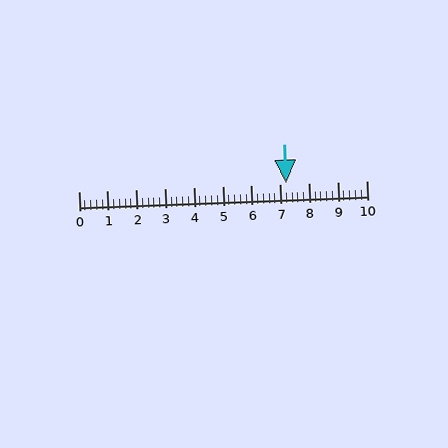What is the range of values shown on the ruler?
The ruler shows values from 0 to 10.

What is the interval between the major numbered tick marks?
The major tick marks are spaced 1 units apart.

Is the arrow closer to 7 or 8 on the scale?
The arrow is closer to 7.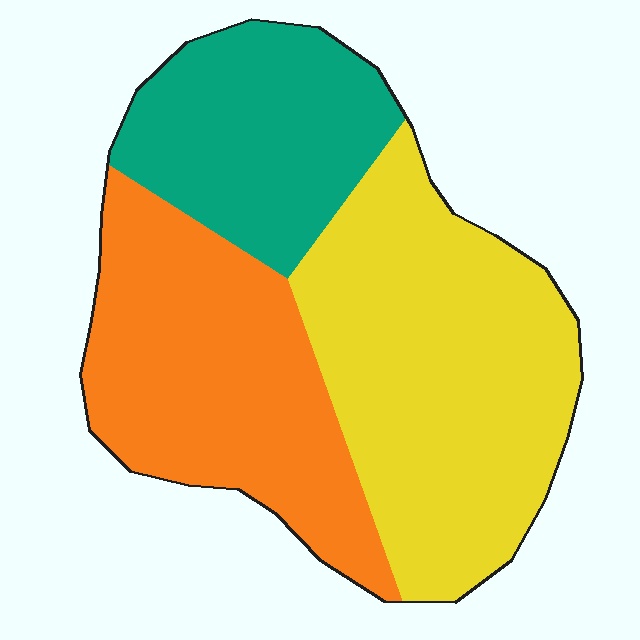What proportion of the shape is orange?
Orange covers 34% of the shape.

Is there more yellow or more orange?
Yellow.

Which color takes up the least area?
Teal, at roughly 25%.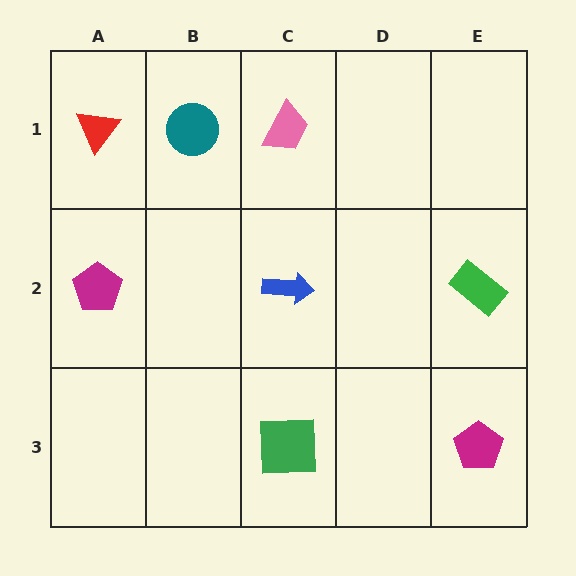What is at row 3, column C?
A green square.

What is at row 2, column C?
A blue arrow.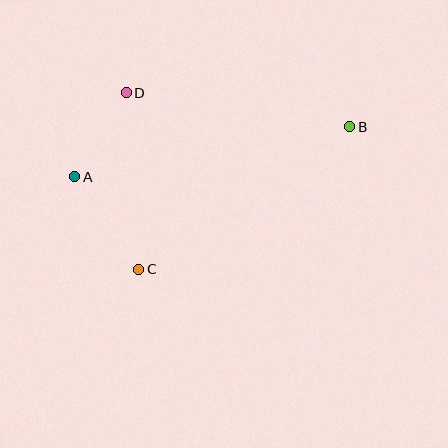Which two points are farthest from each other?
Points A and B are farthest from each other.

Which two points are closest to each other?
Points A and D are closest to each other.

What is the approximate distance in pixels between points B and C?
The distance between B and C is approximately 255 pixels.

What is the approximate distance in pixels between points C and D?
The distance between C and D is approximately 177 pixels.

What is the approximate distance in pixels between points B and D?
The distance between B and D is approximately 226 pixels.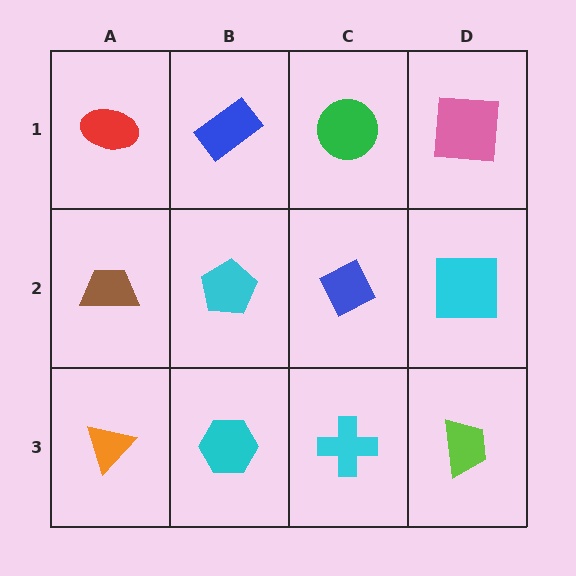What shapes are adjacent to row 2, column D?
A pink square (row 1, column D), a lime trapezoid (row 3, column D), a blue diamond (row 2, column C).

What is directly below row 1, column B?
A cyan pentagon.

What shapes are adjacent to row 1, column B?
A cyan pentagon (row 2, column B), a red ellipse (row 1, column A), a green circle (row 1, column C).